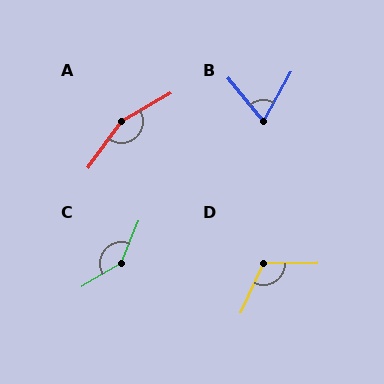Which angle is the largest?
A, at approximately 156 degrees.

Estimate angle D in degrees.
Approximately 114 degrees.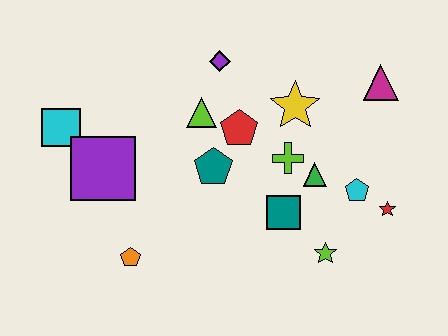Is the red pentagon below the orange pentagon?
No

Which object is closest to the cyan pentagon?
The red star is closest to the cyan pentagon.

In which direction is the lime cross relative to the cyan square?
The lime cross is to the right of the cyan square.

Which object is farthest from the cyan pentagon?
The cyan square is farthest from the cyan pentagon.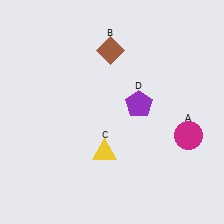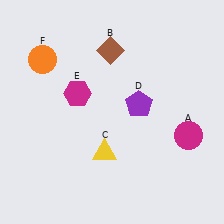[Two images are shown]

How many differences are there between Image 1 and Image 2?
There are 2 differences between the two images.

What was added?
A magenta hexagon (E), an orange circle (F) were added in Image 2.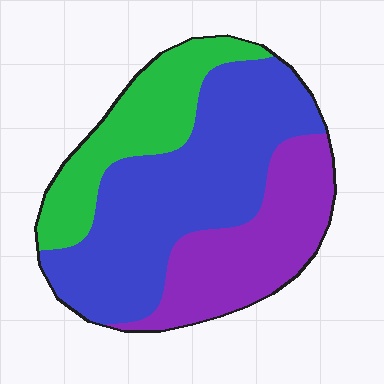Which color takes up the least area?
Green, at roughly 25%.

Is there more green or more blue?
Blue.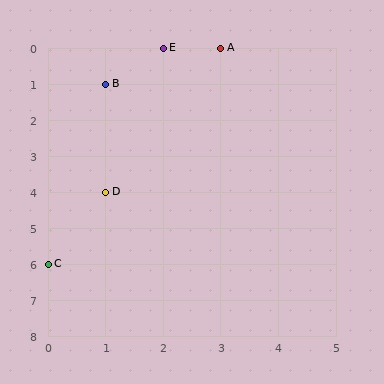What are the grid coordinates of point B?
Point B is at grid coordinates (1, 1).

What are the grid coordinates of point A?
Point A is at grid coordinates (3, 0).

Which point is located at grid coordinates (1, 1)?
Point B is at (1, 1).